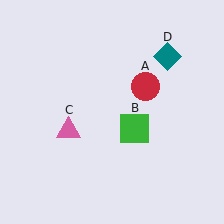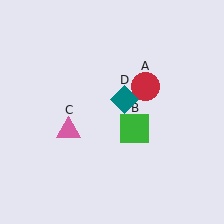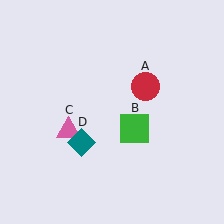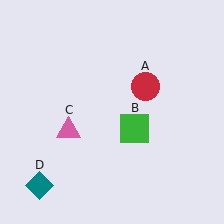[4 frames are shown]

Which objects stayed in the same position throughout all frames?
Red circle (object A) and green square (object B) and pink triangle (object C) remained stationary.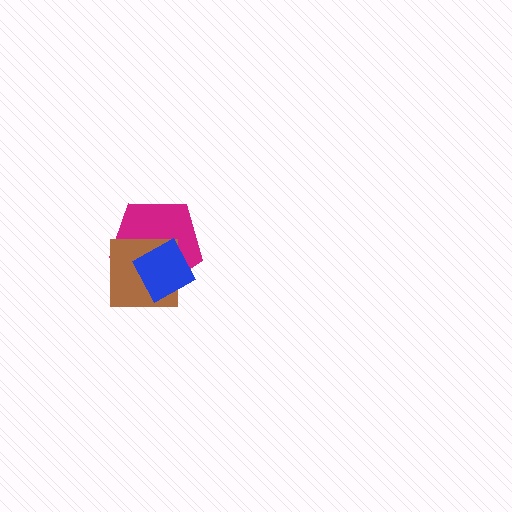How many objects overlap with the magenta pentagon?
2 objects overlap with the magenta pentagon.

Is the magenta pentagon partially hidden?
Yes, it is partially covered by another shape.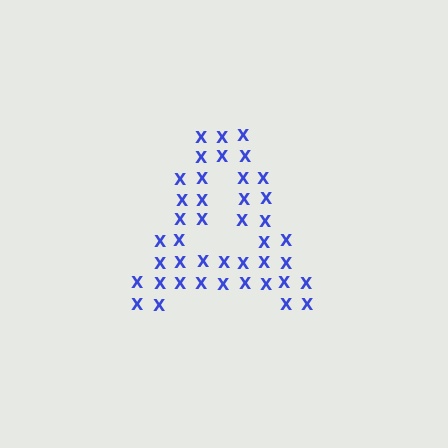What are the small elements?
The small elements are letter X's.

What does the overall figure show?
The overall figure shows the letter A.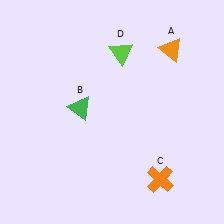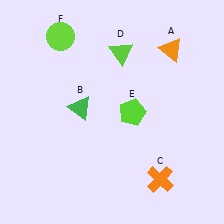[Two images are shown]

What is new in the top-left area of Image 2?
A lime circle (F) was added in the top-left area of Image 2.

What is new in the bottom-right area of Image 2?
A lime pentagon (E) was added in the bottom-right area of Image 2.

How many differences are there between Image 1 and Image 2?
There are 2 differences between the two images.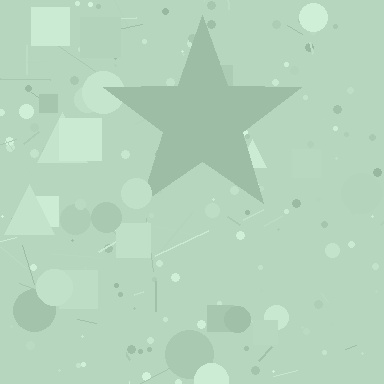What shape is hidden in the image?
A star is hidden in the image.